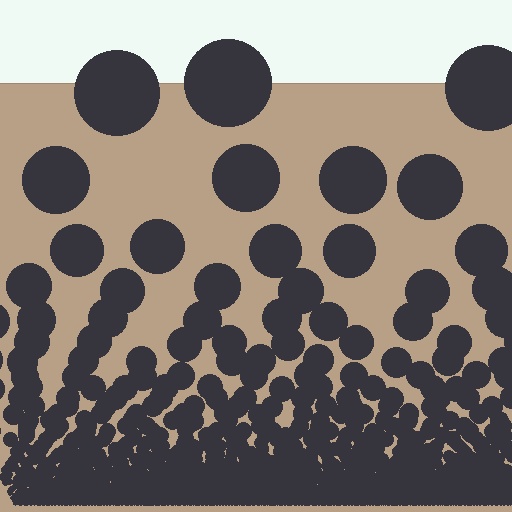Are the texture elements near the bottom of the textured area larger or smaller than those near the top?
Smaller. The gradient is inverted — elements near the bottom are smaller and denser.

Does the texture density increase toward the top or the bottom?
Density increases toward the bottom.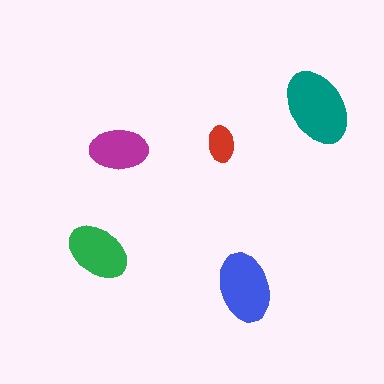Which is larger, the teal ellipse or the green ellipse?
The teal one.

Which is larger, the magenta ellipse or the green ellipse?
The green one.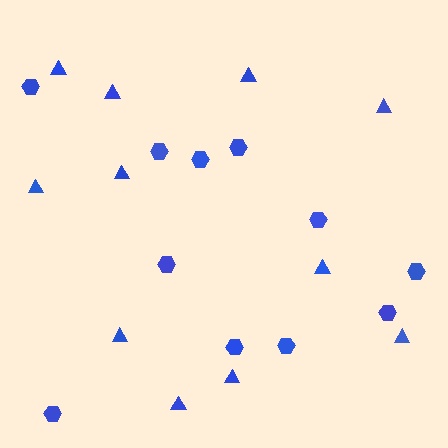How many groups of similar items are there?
There are 2 groups: one group of triangles (11) and one group of hexagons (11).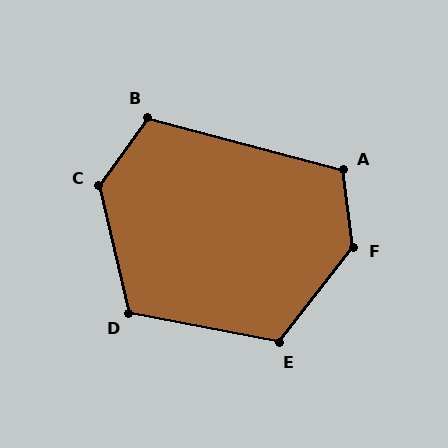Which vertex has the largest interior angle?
F, at approximately 135 degrees.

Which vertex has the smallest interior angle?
B, at approximately 111 degrees.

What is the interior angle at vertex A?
Approximately 112 degrees (obtuse).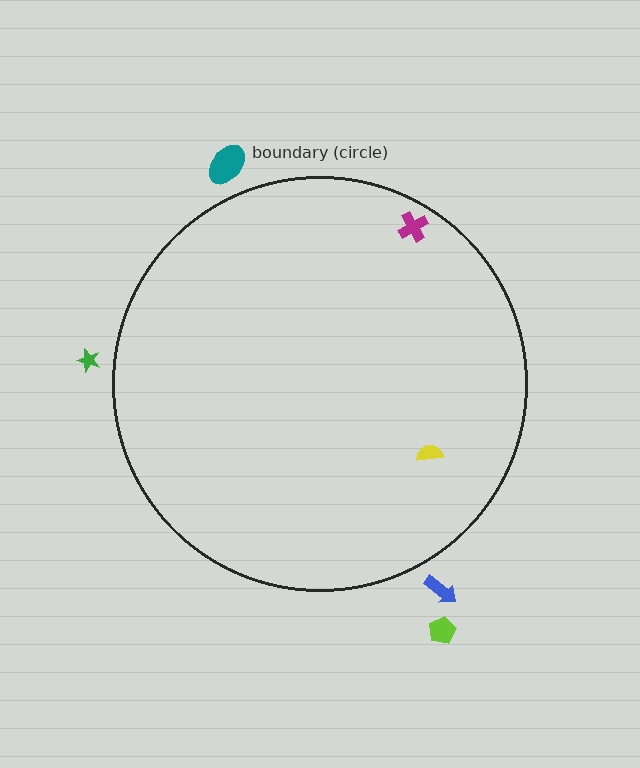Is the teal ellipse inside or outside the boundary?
Outside.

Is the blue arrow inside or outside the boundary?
Outside.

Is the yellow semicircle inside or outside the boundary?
Inside.